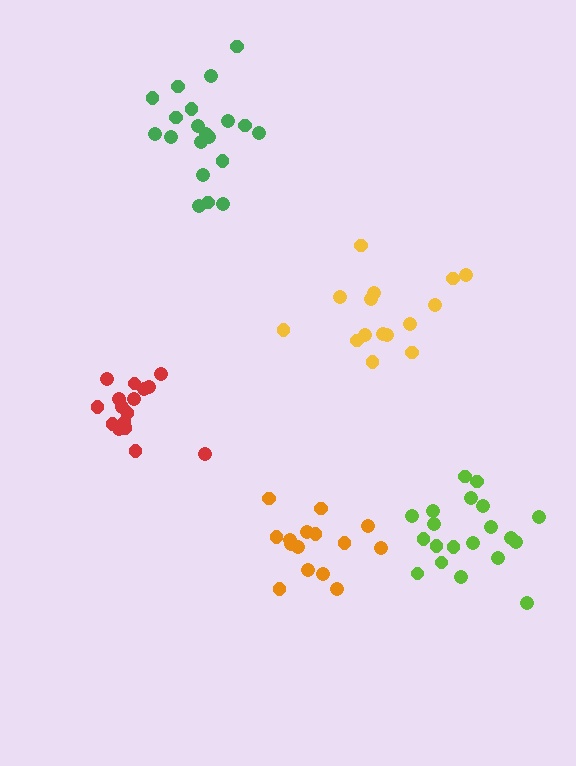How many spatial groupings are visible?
There are 5 spatial groupings.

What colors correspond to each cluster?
The clusters are colored: orange, yellow, red, lime, green.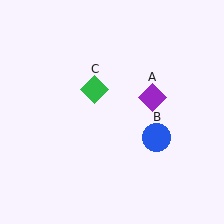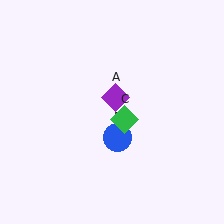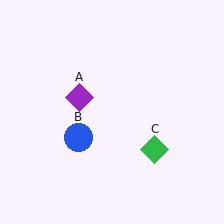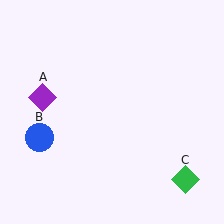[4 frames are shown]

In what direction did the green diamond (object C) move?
The green diamond (object C) moved down and to the right.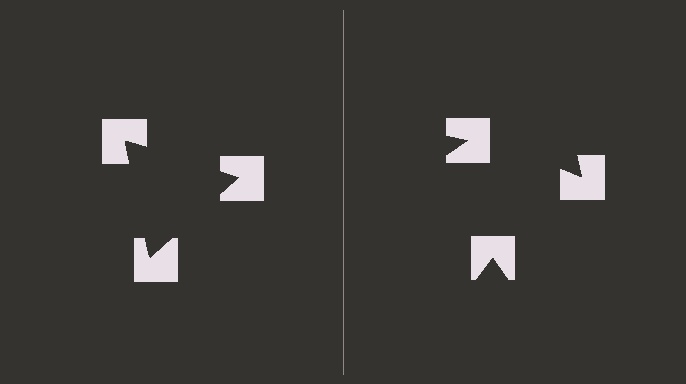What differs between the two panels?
The notched squares are positioned identically on both sides; only the wedge orientations differ. On the left they align to a triangle; on the right they are misaligned.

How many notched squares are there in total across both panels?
6 — 3 on each side.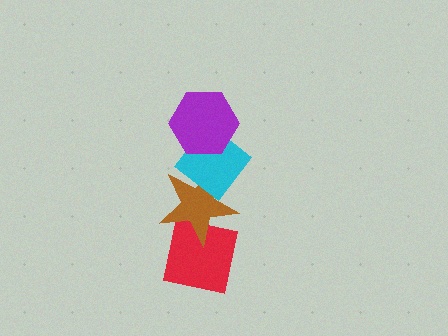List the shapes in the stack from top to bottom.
From top to bottom: the purple hexagon, the cyan diamond, the brown star, the red square.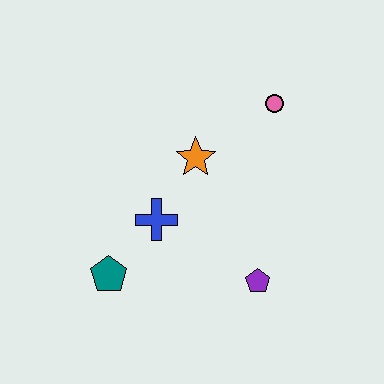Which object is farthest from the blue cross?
The pink circle is farthest from the blue cross.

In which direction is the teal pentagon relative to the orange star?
The teal pentagon is below the orange star.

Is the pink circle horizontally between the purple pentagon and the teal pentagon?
No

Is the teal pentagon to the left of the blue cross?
Yes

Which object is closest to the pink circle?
The orange star is closest to the pink circle.